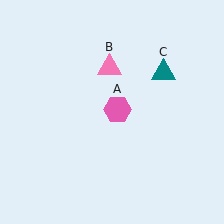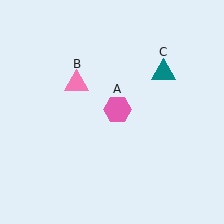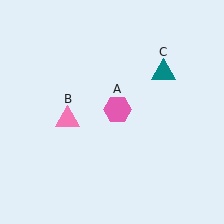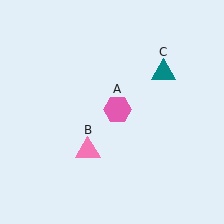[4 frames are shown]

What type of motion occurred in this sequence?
The pink triangle (object B) rotated counterclockwise around the center of the scene.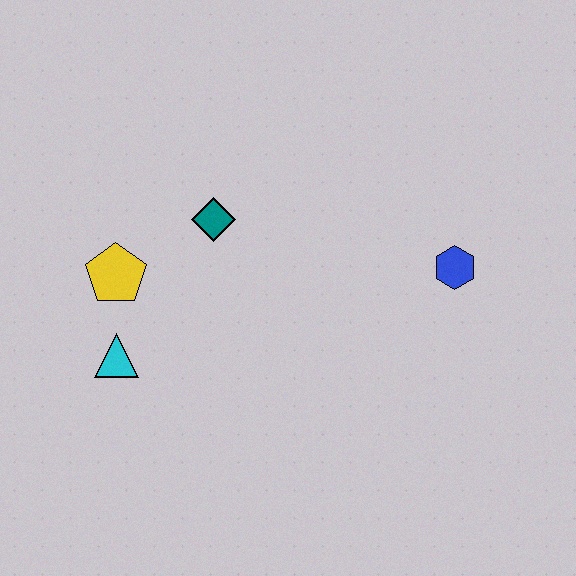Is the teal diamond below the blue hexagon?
No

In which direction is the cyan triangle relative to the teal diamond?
The cyan triangle is below the teal diamond.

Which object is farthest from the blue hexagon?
The cyan triangle is farthest from the blue hexagon.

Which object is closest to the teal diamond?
The yellow pentagon is closest to the teal diamond.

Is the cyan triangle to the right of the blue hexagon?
No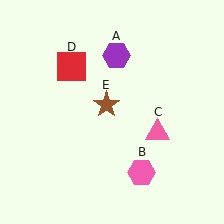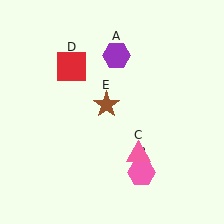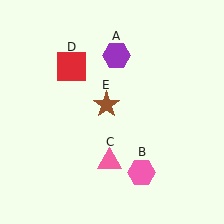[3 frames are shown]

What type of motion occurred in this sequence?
The pink triangle (object C) rotated clockwise around the center of the scene.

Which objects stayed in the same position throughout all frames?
Purple hexagon (object A) and pink hexagon (object B) and red square (object D) and brown star (object E) remained stationary.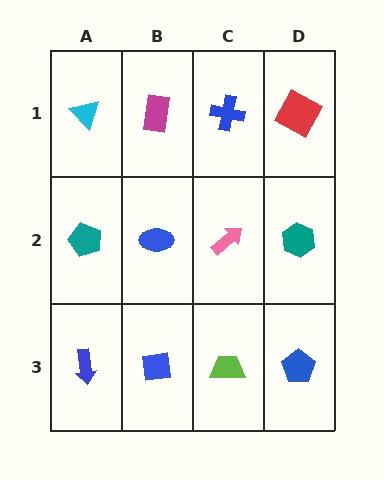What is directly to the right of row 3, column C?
A blue pentagon.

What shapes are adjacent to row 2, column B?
A magenta rectangle (row 1, column B), a blue square (row 3, column B), a teal pentagon (row 2, column A), a pink arrow (row 2, column C).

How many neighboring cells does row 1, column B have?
3.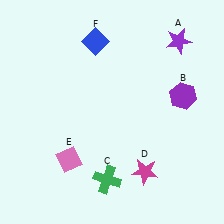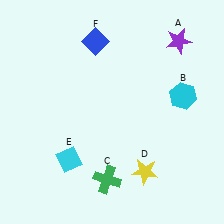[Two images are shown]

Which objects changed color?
B changed from purple to cyan. D changed from magenta to yellow. E changed from pink to cyan.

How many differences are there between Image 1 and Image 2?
There are 3 differences between the two images.